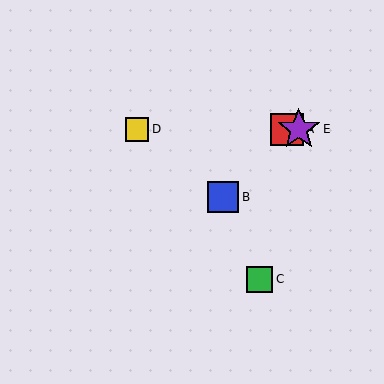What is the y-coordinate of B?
Object B is at y≈197.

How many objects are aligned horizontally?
3 objects (A, D, E) are aligned horizontally.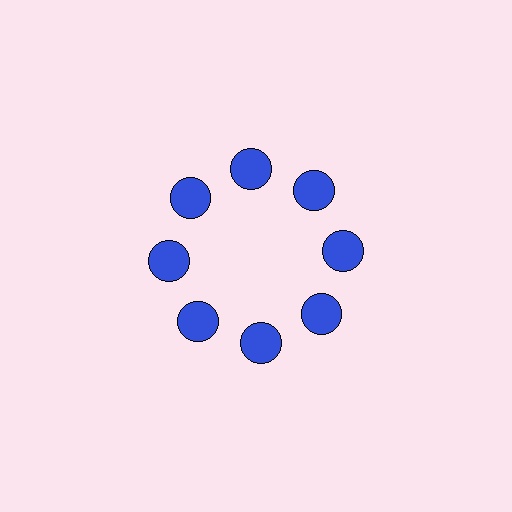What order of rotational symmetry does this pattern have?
This pattern has 8-fold rotational symmetry.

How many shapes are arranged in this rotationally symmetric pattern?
There are 8 shapes, arranged in 8 groups of 1.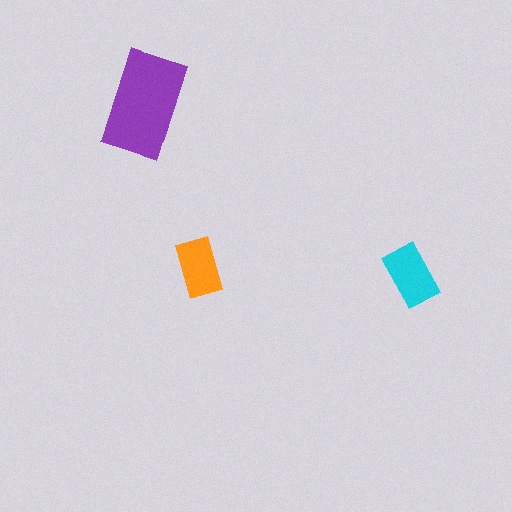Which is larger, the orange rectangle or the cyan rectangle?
The cyan one.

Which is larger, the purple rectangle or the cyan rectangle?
The purple one.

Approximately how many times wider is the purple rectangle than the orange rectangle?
About 2 times wider.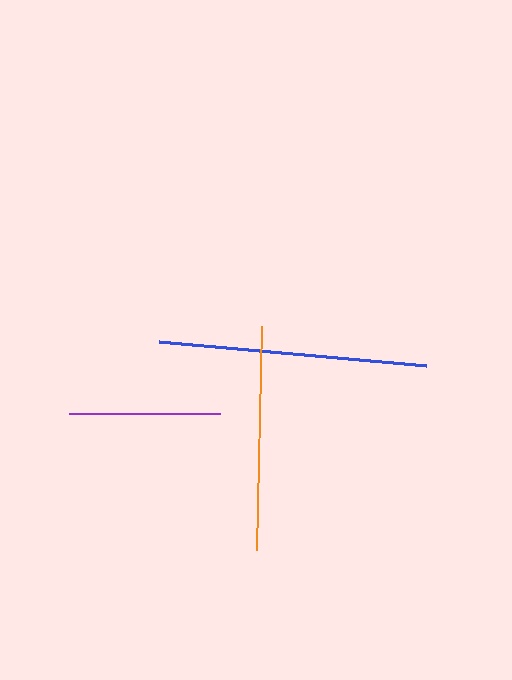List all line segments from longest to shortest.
From longest to shortest: blue, orange, purple.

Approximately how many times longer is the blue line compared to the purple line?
The blue line is approximately 1.8 times the length of the purple line.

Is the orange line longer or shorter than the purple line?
The orange line is longer than the purple line.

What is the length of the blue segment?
The blue segment is approximately 267 pixels long.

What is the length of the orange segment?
The orange segment is approximately 224 pixels long.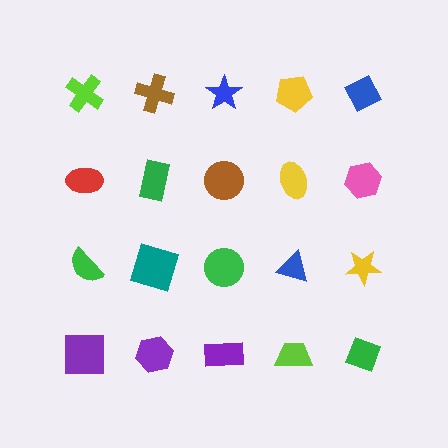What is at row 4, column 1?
A purple square.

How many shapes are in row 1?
5 shapes.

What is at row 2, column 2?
A green rectangle.